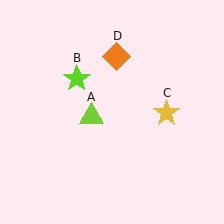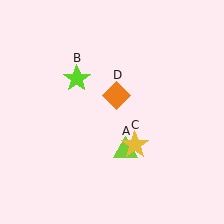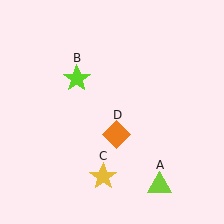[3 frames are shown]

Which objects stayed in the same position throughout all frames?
Lime star (object B) remained stationary.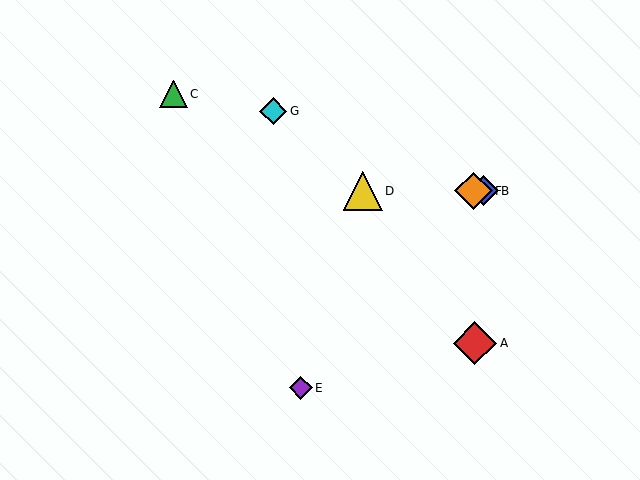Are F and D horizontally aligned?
Yes, both are at y≈191.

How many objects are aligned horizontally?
3 objects (B, D, F) are aligned horizontally.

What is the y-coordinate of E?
Object E is at y≈388.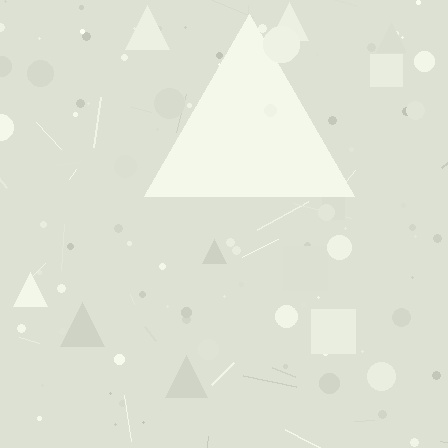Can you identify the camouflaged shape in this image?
The camouflaged shape is a triangle.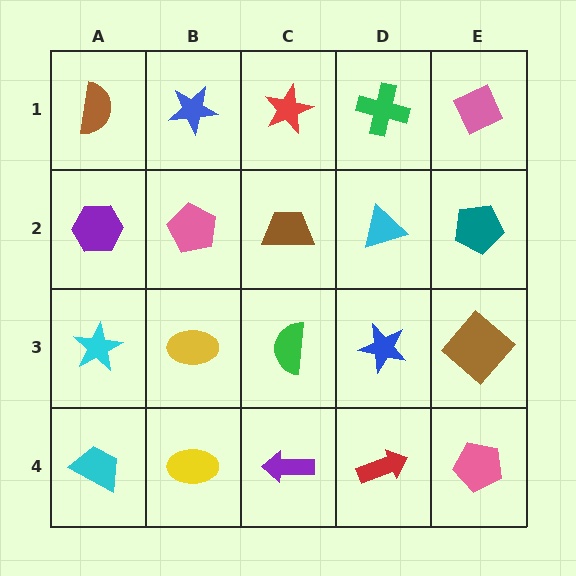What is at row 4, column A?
A cyan trapezoid.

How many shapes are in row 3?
5 shapes.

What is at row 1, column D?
A green cross.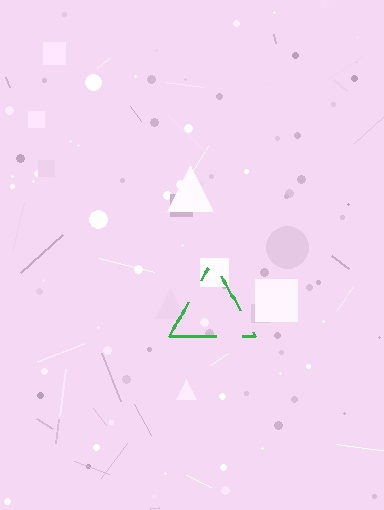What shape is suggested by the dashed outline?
The dashed outline suggests a triangle.